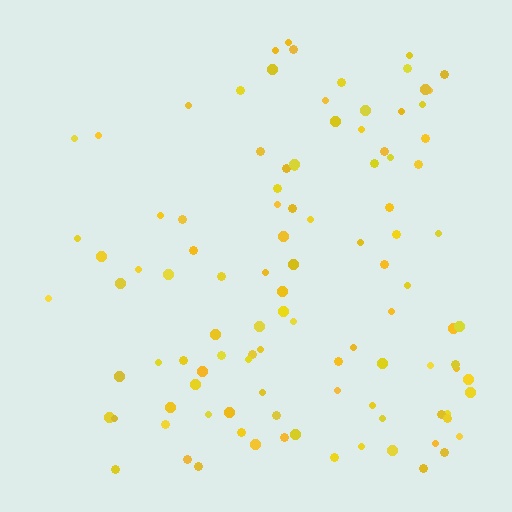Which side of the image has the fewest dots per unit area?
The left.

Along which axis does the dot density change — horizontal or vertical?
Horizontal.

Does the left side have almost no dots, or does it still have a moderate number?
Still a moderate number, just noticeably fewer than the right.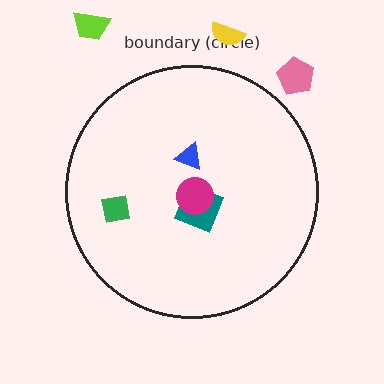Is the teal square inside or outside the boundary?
Inside.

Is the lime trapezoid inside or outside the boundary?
Outside.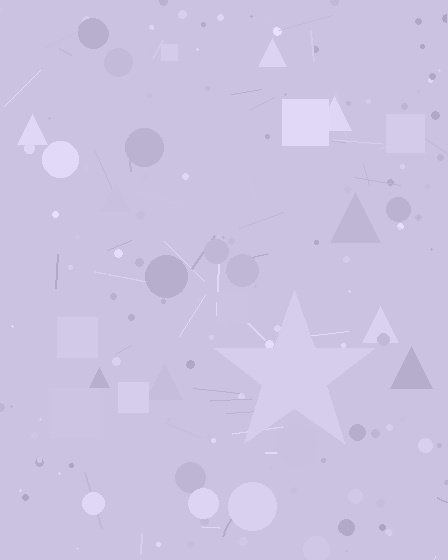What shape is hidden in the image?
A star is hidden in the image.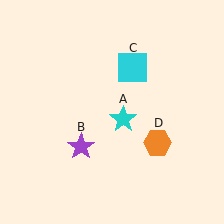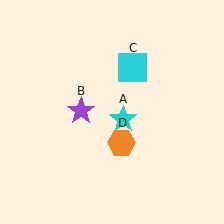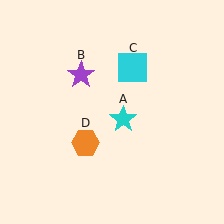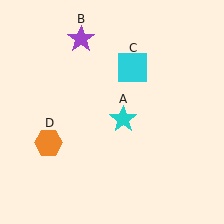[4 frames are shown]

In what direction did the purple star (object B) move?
The purple star (object B) moved up.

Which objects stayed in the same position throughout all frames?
Cyan star (object A) and cyan square (object C) remained stationary.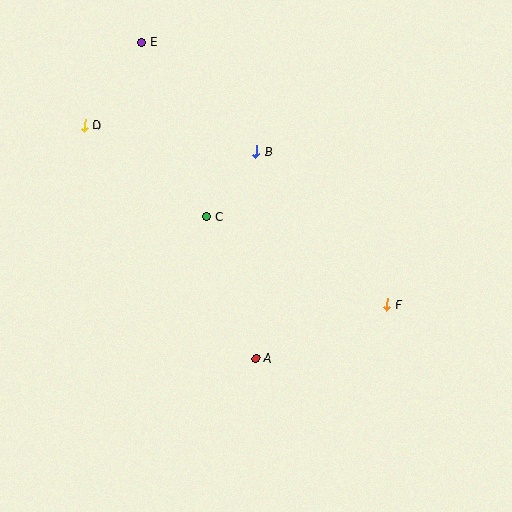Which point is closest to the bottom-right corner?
Point F is closest to the bottom-right corner.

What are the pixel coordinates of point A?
Point A is at (256, 358).